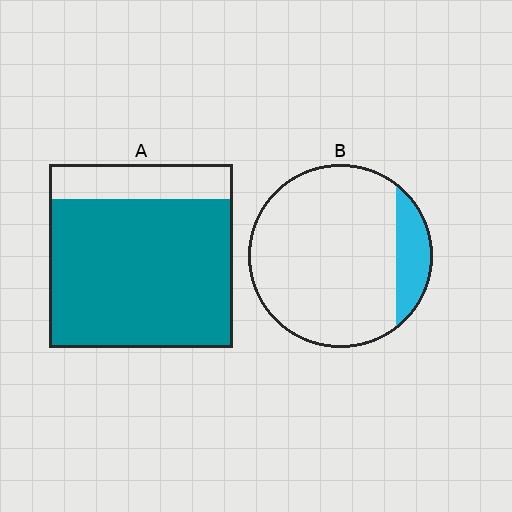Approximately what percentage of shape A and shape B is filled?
A is approximately 80% and B is approximately 15%.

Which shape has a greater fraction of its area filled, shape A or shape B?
Shape A.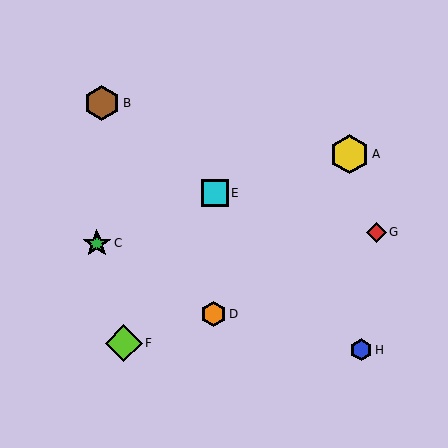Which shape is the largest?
The yellow hexagon (labeled A) is the largest.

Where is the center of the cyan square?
The center of the cyan square is at (215, 193).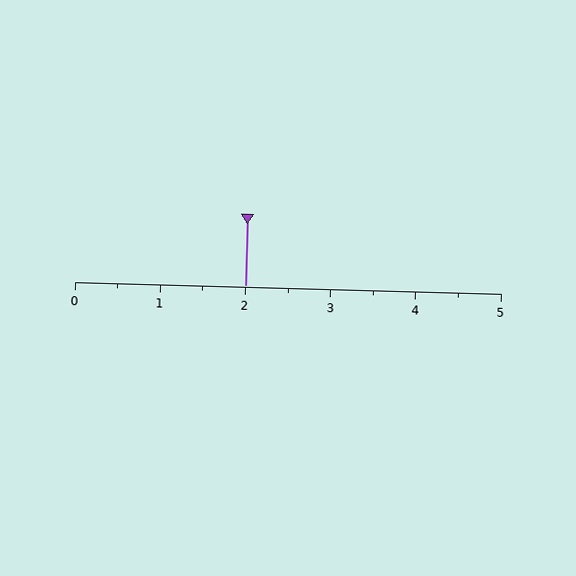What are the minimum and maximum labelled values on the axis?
The axis runs from 0 to 5.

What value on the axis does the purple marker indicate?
The marker indicates approximately 2.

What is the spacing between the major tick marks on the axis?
The major ticks are spaced 1 apart.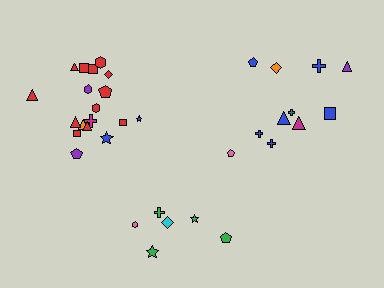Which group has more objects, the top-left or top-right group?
The top-left group.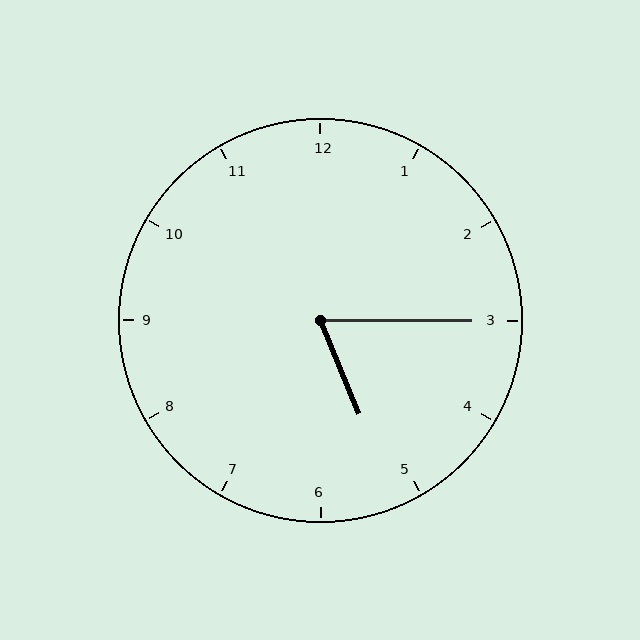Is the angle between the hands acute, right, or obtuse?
It is acute.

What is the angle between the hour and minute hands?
Approximately 68 degrees.